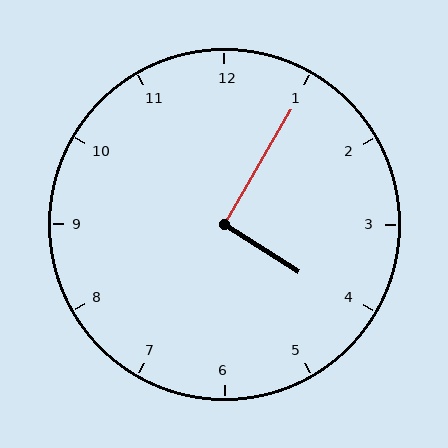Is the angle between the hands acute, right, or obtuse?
It is right.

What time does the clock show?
4:05.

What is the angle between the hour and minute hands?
Approximately 92 degrees.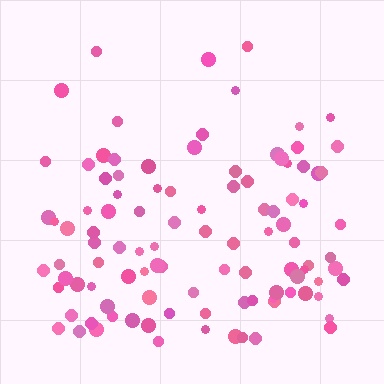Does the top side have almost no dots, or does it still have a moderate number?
Still a moderate number, just noticeably fewer than the bottom.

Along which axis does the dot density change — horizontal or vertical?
Vertical.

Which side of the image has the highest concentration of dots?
The bottom.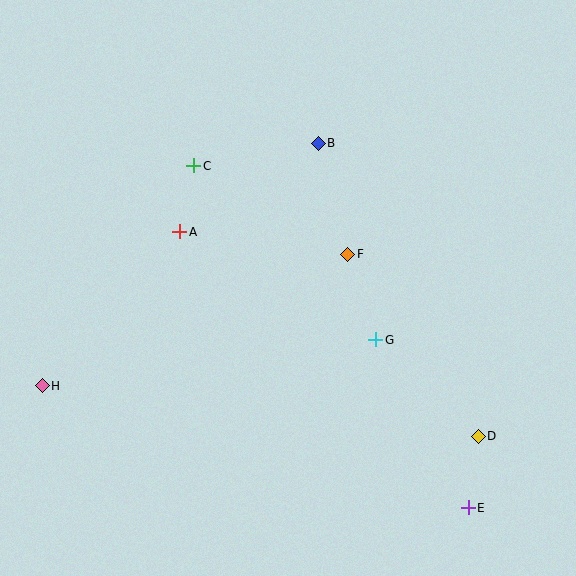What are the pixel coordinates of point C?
Point C is at (194, 166).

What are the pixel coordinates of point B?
Point B is at (318, 143).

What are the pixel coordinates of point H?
Point H is at (42, 386).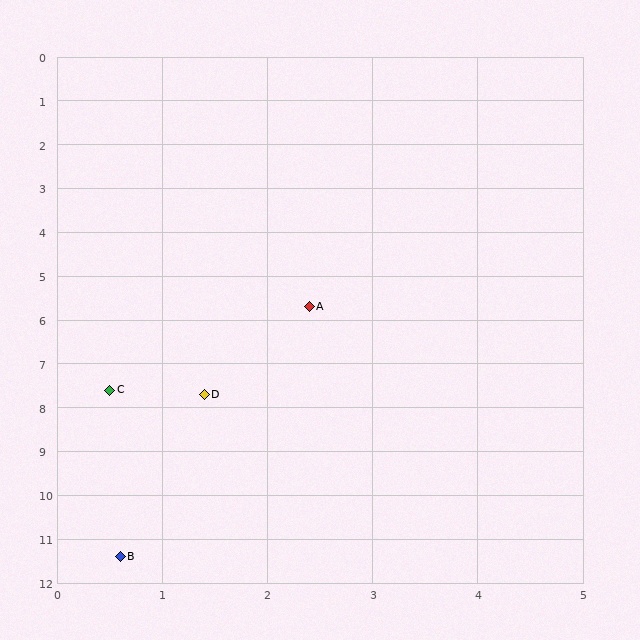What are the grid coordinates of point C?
Point C is at approximately (0.5, 7.6).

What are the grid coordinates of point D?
Point D is at approximately (1.4, 7.7).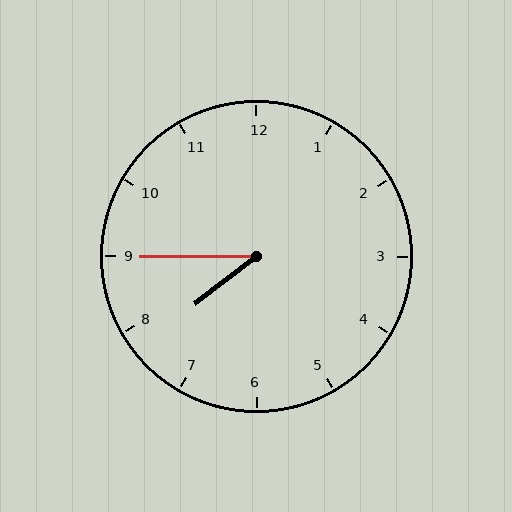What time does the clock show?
7:45.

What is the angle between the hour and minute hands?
Approximately 38 degrees.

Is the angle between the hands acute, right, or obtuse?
It is acute.